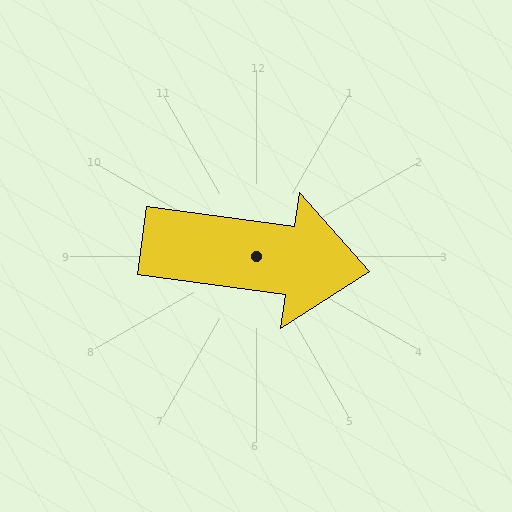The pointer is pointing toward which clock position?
Roughly 3 o'clock.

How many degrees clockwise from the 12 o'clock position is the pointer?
Approximately 98 degrees.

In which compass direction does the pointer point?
East.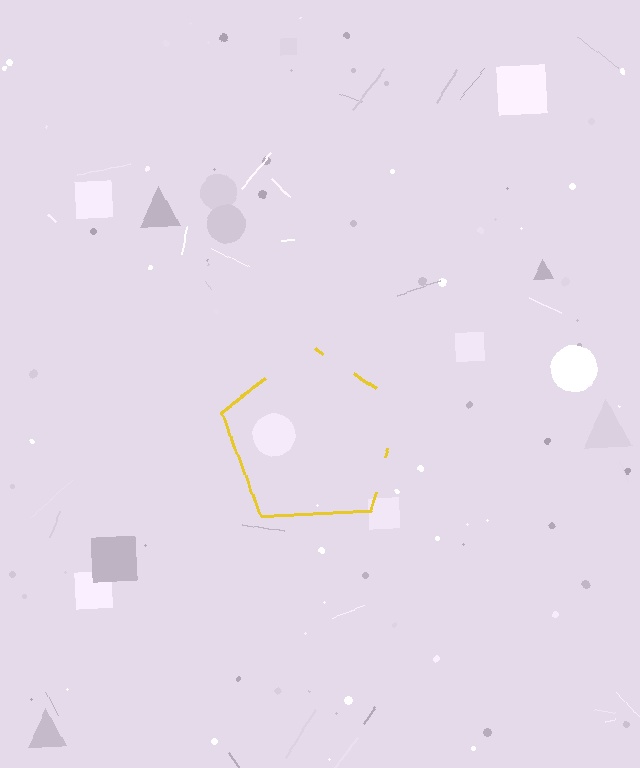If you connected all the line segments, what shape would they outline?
They would outline a pentagon.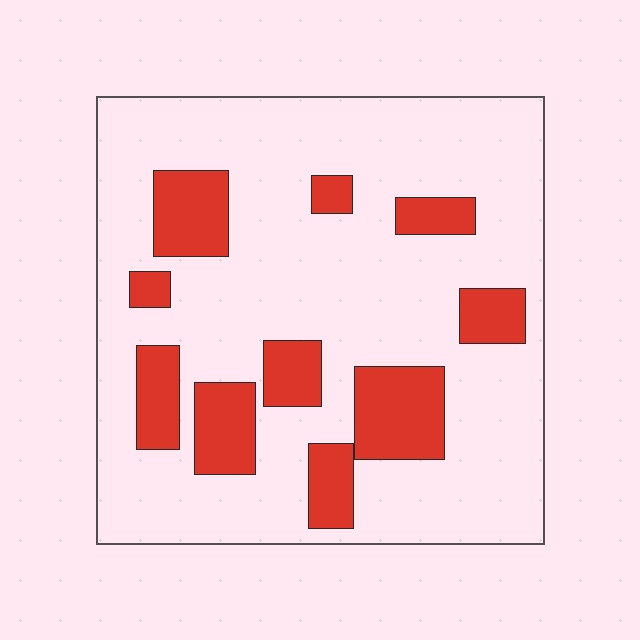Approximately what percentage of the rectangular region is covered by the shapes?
Approximately 20%.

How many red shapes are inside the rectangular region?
10.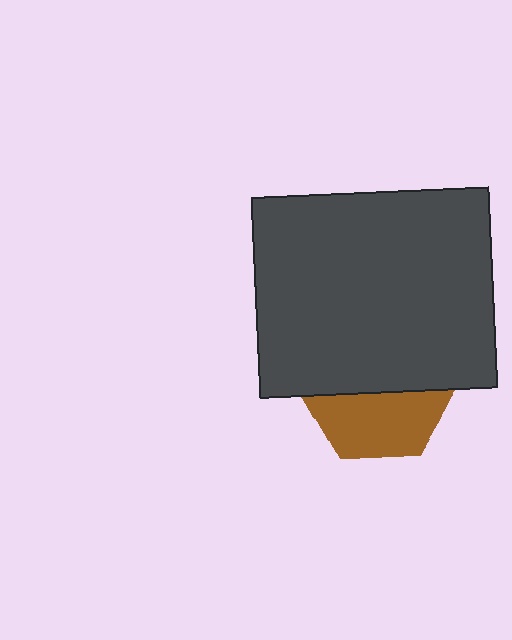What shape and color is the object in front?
The object in front is a dark gray rectangle.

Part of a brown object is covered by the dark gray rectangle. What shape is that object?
It is a hexagon.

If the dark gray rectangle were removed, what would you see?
You would see the complete brown hexagon.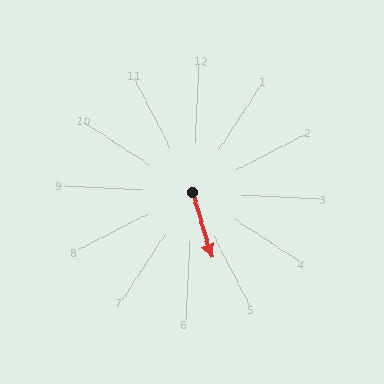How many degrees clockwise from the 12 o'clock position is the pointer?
Approximately 161 degrees.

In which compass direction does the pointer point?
South.